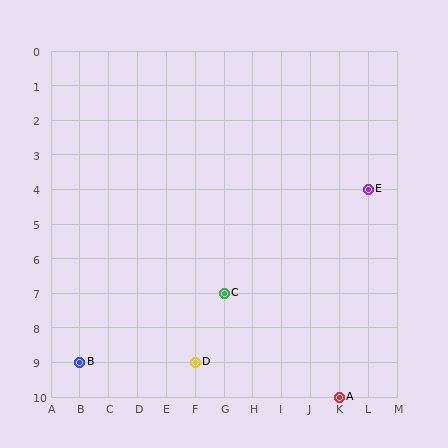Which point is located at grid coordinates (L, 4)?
Point E is at (L, 4).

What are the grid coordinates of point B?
Point B is at grid coordinates (B, 9).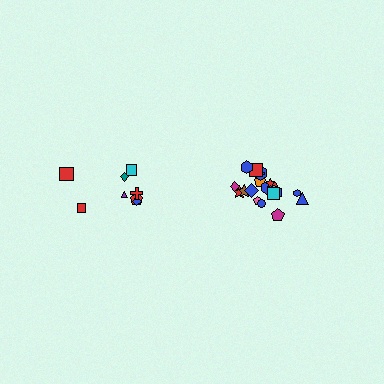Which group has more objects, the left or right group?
The right group.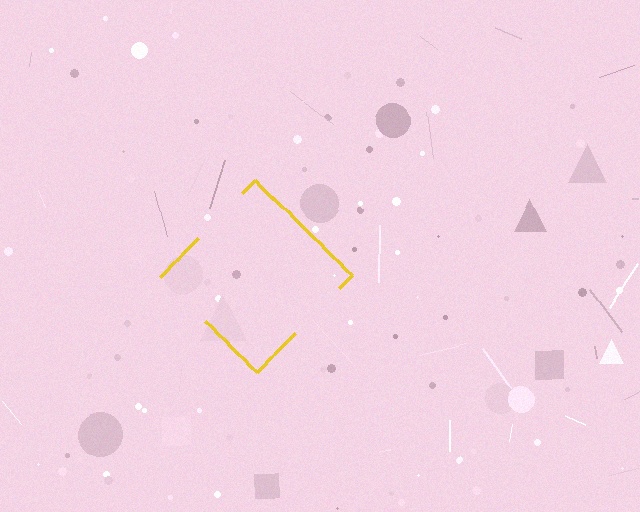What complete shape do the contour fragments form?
The contour fragments form a diamond.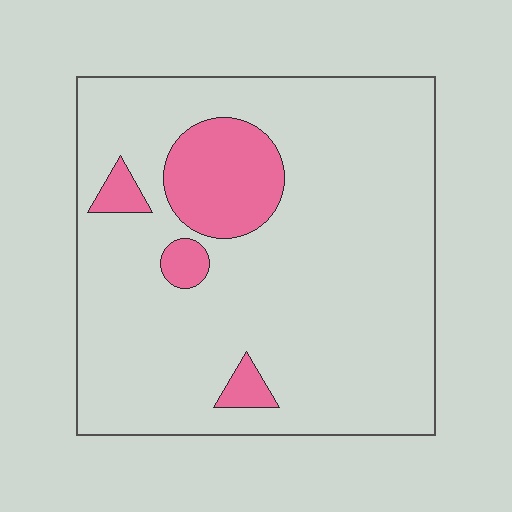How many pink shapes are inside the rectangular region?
4.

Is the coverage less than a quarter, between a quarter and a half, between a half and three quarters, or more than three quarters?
Less than a quarter.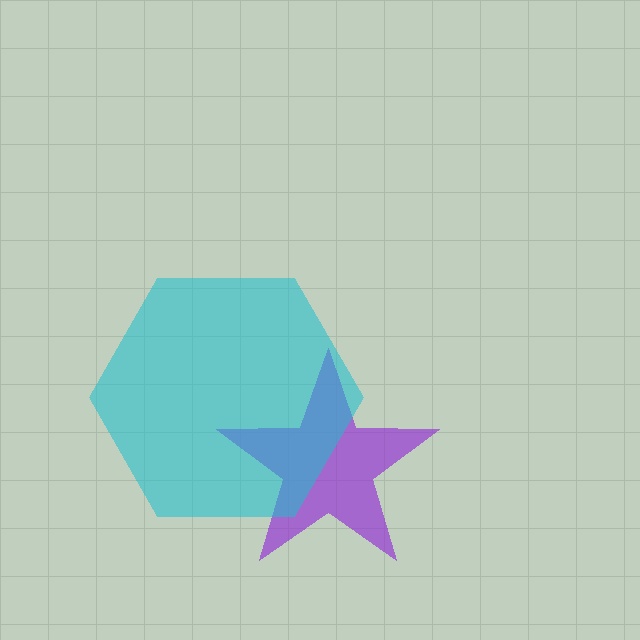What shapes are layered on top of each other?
The layered shapes are: a purple star, a cyan hexagon.